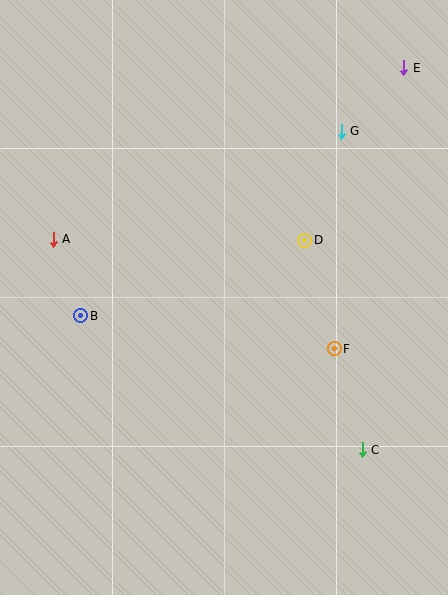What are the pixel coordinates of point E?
Point E is at (404, 68).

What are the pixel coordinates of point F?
Point F is at (334, 349).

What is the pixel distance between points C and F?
The distance between C and F is 105 pixels.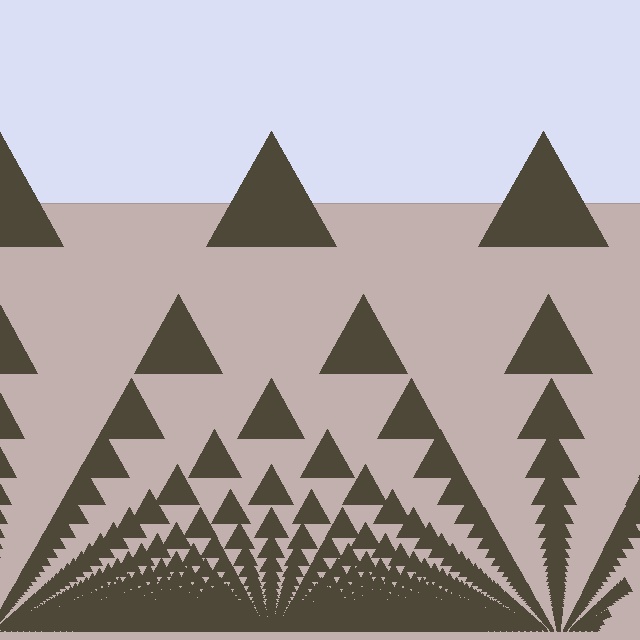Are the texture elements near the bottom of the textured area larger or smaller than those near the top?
Smaller. The gradient is inverted — elements near the bottom are smaller and denser.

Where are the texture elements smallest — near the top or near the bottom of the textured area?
Near the bottom.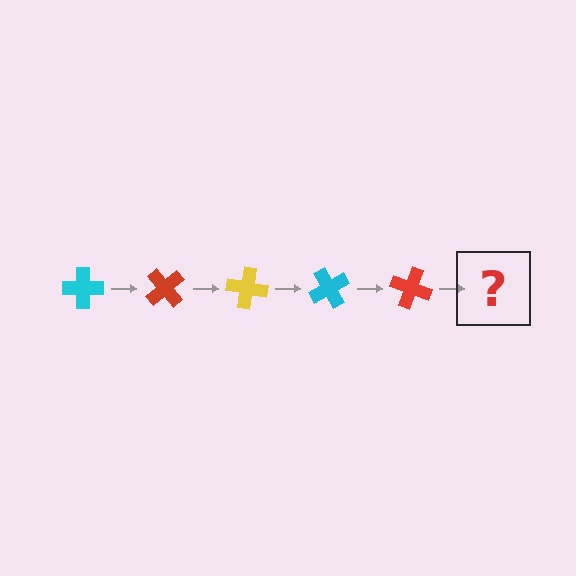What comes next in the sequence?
The next element should be a yellow cross, rotated 250 degrees from the start.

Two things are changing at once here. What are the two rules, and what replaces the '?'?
The two rules are that it rotates 50 degrees each step and the color cycles through cyan, red, and yellow. The '?' should be a yellow cross, rotated 250 degrees from the start.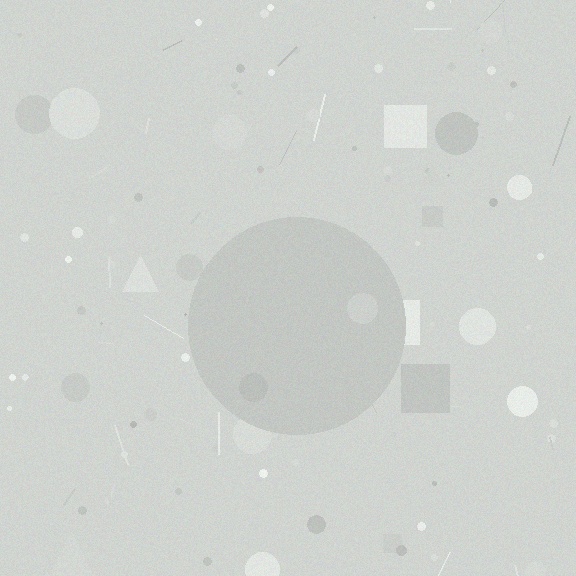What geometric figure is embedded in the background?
A circle is embedded in the background.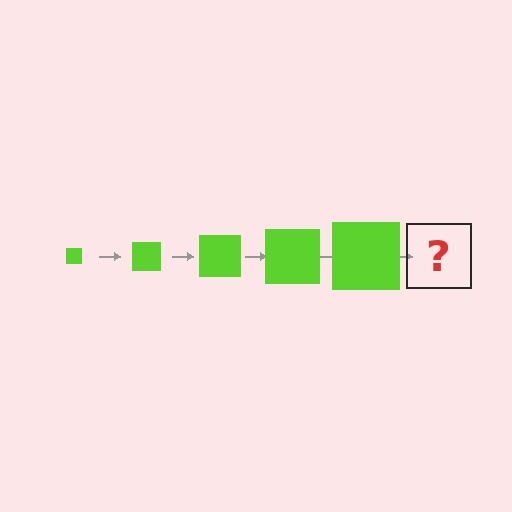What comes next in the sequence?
The next element should be a lime square, larger than the previous one.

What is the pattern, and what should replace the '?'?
The pattern is that the square gets progressively larger each step. The '?' should be a lime square, larger than the previous one.